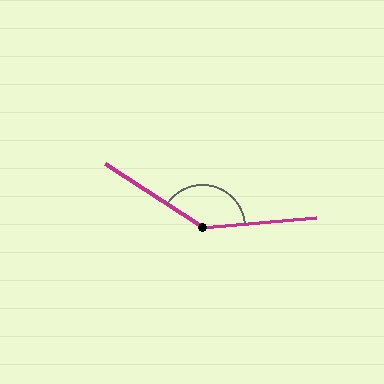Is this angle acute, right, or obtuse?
It is obtuse.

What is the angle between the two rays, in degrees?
Approximately 142 degrees.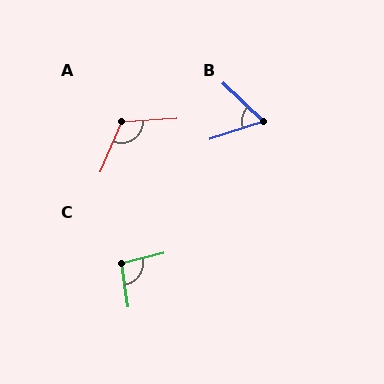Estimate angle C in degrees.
Approximately 95 degrees.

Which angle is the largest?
A, at approximately 117 degrees.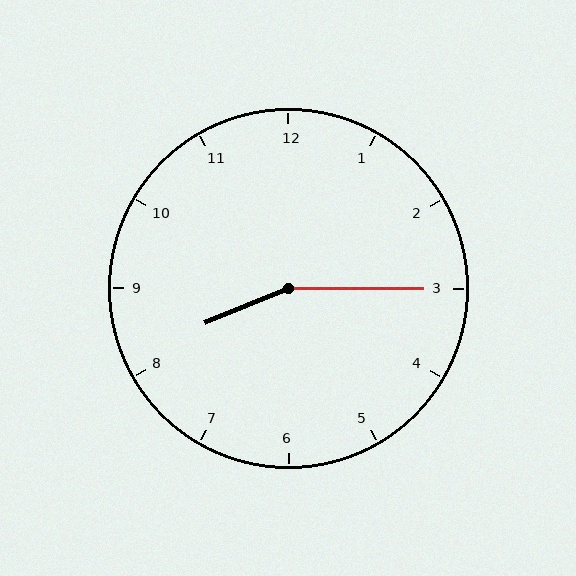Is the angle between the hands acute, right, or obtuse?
It is obtuse.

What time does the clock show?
8:15.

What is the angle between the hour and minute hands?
Approximately 158 degrees.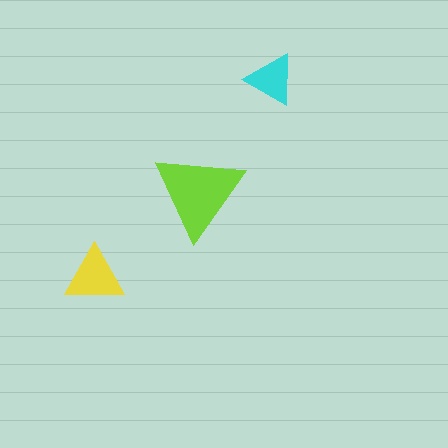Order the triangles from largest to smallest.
the lime one, the yellow one, the cyan one.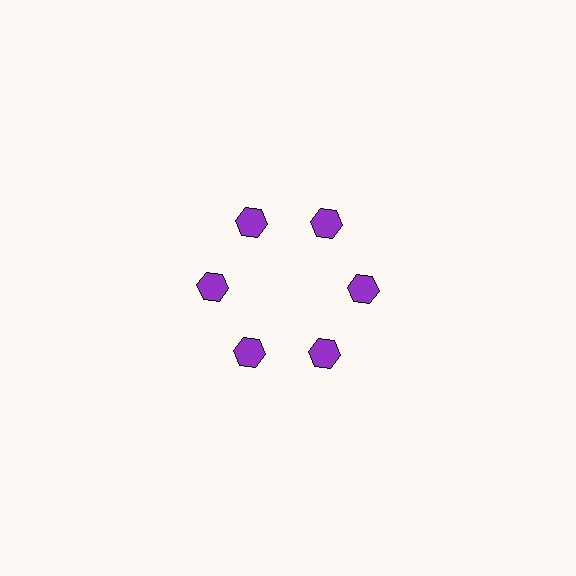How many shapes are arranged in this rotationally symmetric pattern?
There are 6 shapes, arranged in 6 groups of 1.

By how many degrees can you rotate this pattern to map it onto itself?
The pattern maps onto itself every 60 degrees of rotation.